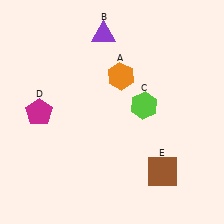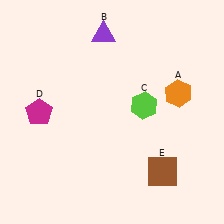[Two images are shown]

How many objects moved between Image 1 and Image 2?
1 object moved between the two images.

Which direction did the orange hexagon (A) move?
The orange hexagon (A) moved right.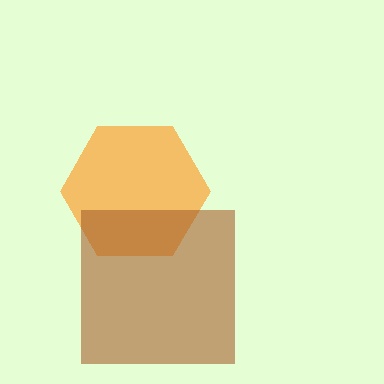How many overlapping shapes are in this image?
There are 2 overlapping shapes in the image.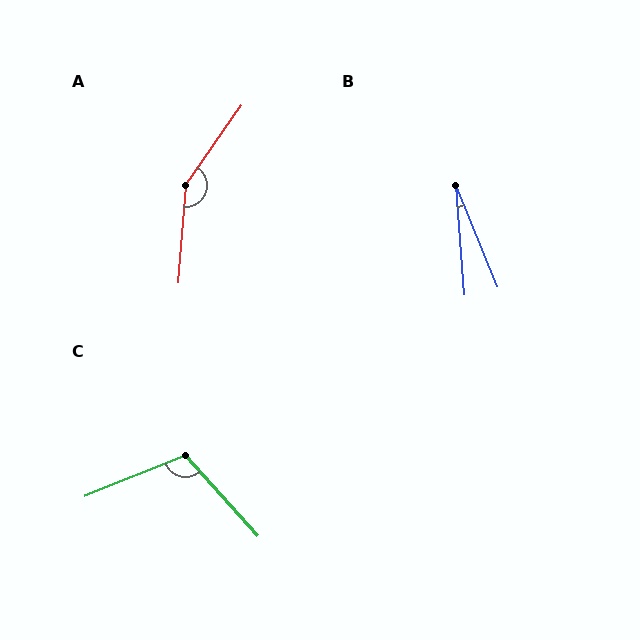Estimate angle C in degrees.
Approximately 110 degrees.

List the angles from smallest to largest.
B (18°), C (110°), A (149°).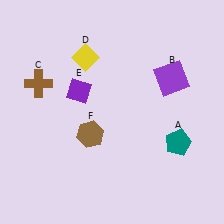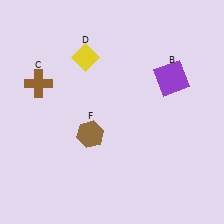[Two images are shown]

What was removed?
The purple diamond (E), the teal pentagon (A) were removed in Image 2.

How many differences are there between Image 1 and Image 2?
There are 2 differences between the two images.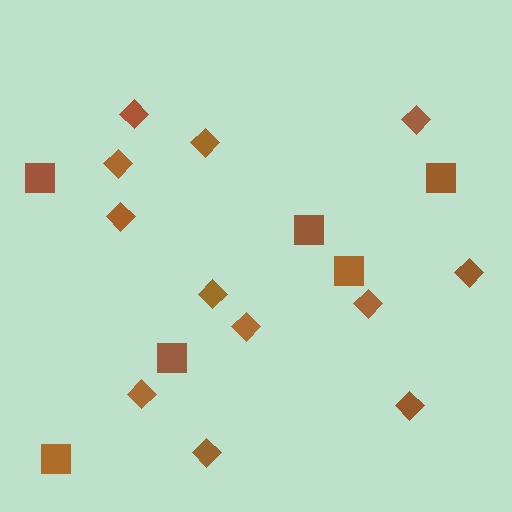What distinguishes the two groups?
There are 2 groups: one group of diamonds (12) and one group of squares (6).